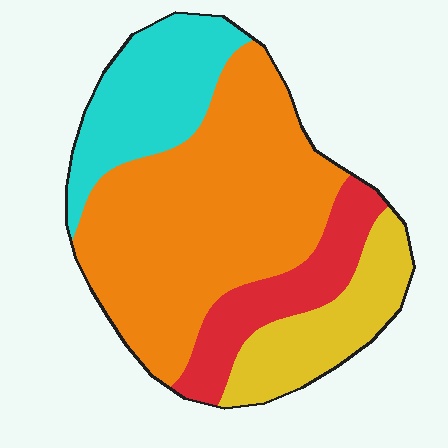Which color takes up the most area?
Orange, at roughly 50%.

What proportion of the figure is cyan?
Cyan covers roughly 20% of the figure.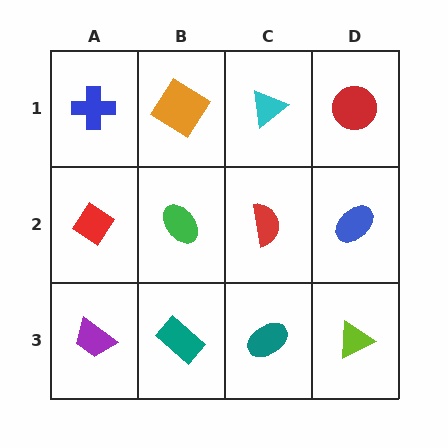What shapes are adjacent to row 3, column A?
A red diamond (row 2, column A), a teal rectangle (row 3, column B).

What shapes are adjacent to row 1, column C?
A red semicircle (row 2, column C), an orange diamond (row 1, column B), a red circle (row 1, column D).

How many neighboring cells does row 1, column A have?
2.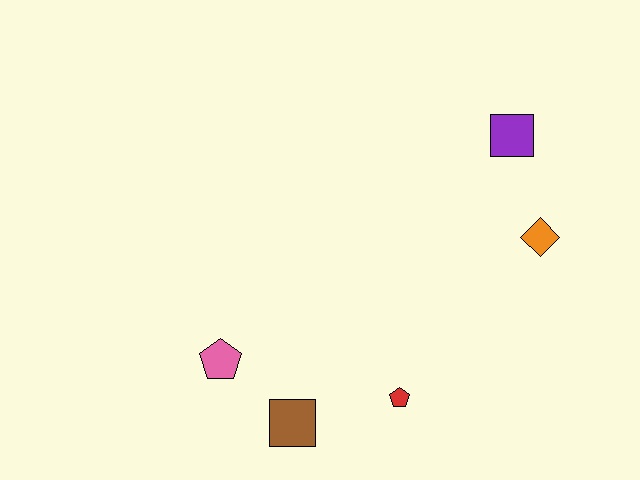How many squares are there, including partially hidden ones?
There are 2 squares.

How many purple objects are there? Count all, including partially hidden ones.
There is 1 purple object.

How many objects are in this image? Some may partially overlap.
There are 5 objects.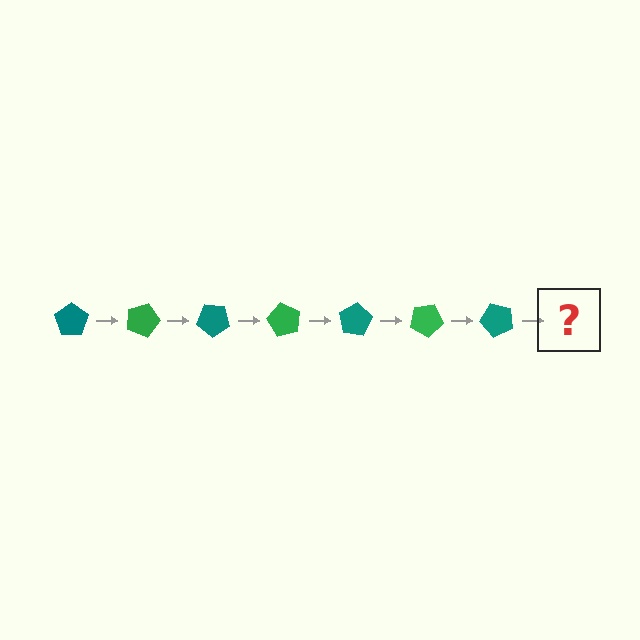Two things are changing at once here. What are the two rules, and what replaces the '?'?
The two rules are that it rotates 20 degrees each step and the color cycles through teal and green. The '?' should be a green pentagon, rotated 140 degrees from the start.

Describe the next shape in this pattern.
It should be a green pentagon, rotated 140 degrees from the start.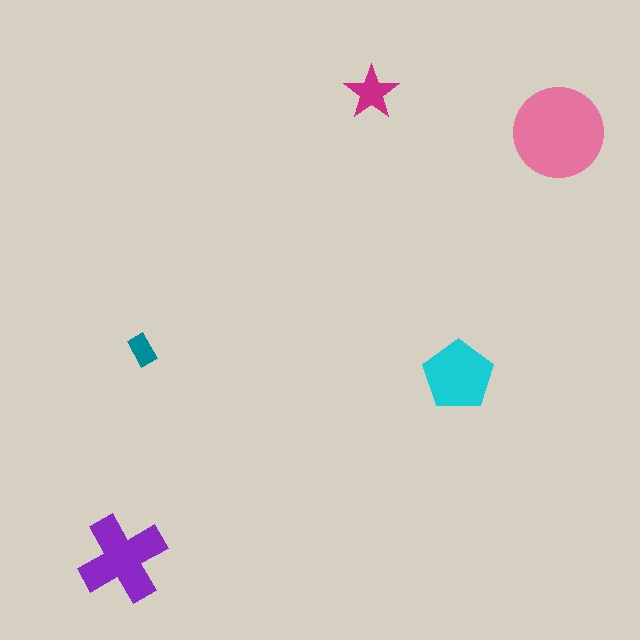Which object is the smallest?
The teal rectangle.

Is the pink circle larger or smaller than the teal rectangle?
Larger.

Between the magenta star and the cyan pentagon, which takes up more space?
The cyan pentagon.